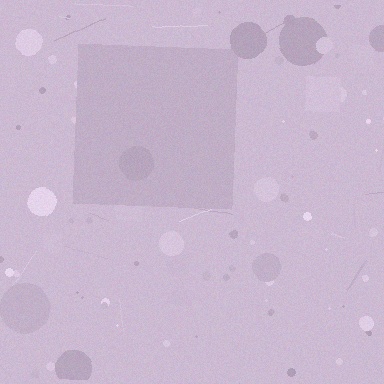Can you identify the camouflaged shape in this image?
The camouflaged shape is a square.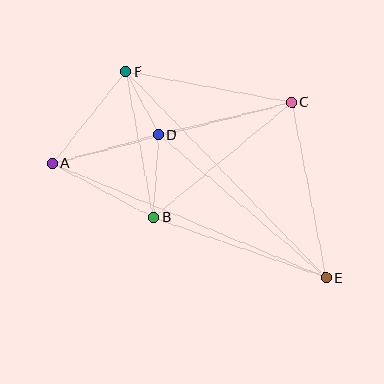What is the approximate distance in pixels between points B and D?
The distance between B and D is approximately 83 pixels.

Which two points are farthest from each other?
Points A and E are farthest from each other.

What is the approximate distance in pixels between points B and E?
The distance between B and E is approximately 183 pixels.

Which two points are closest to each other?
Points D and F are closest to each other.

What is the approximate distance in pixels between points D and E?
The distance between D and E is approximately 220 pixels.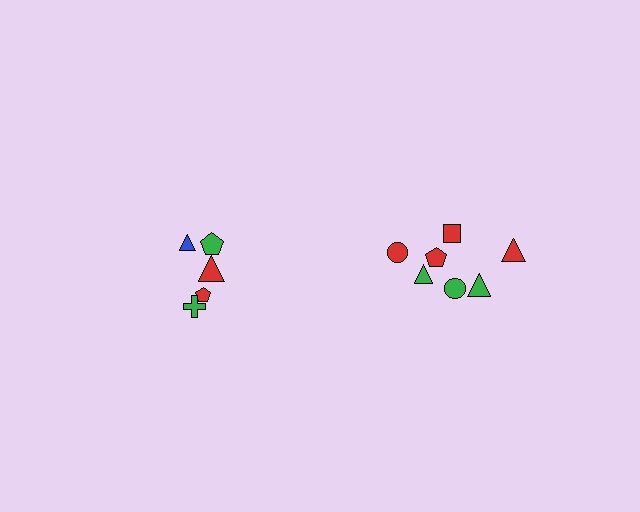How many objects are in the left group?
There are 5 objects.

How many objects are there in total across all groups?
There are 12 objects.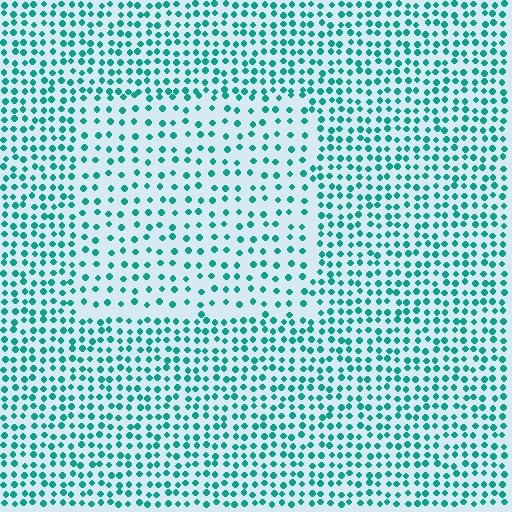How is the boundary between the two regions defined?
The boundary is defined by a change in element density (approximately 1.8x ratio). All elements are the same color, size, and shape.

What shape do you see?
I see a rectangle.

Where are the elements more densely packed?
The elements are more densely packed outside the rectangle boundary.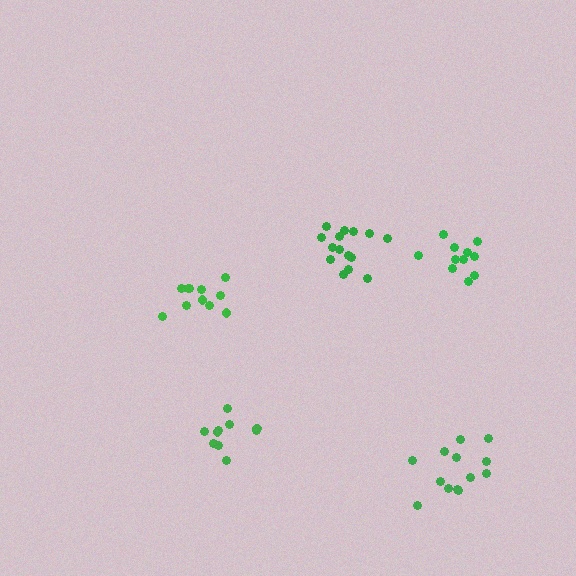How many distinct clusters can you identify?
There are 5 distinct clusters.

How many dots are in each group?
Group 1: 11 dots, Group 2: 10 dots, Group 3: 15 dots, Group 4: 13 dots, Group 5: 11 dots (60 total).